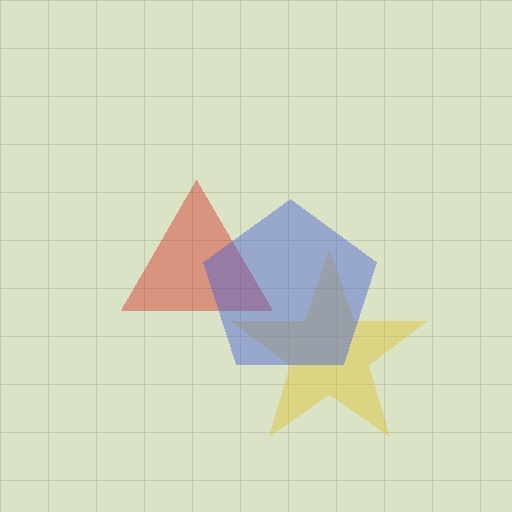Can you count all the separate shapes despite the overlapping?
Yes, there are 3 separate shapes.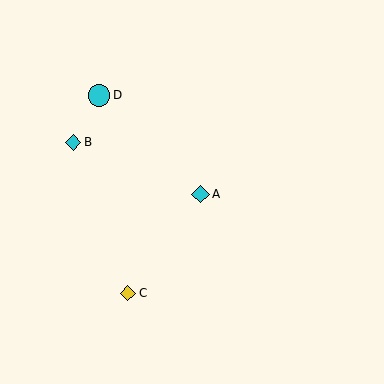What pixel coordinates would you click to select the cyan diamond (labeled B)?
Click at (73, 142) to select the cyan diamond B.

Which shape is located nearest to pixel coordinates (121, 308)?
The yellow diamond (labeled C) at (128, 293) is nearest to that location.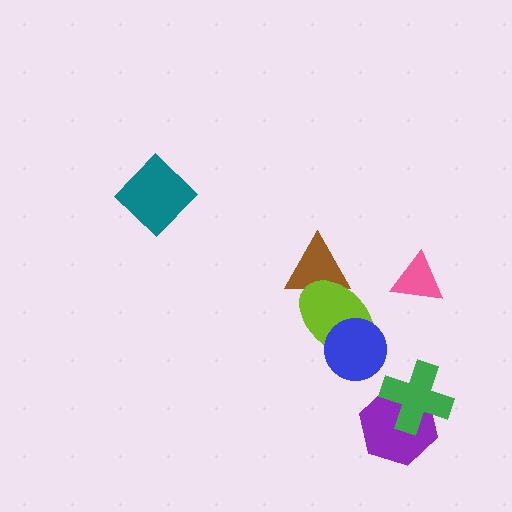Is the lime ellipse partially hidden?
Yes, it is partially covered by another shape.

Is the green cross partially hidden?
No, no other shape covers it.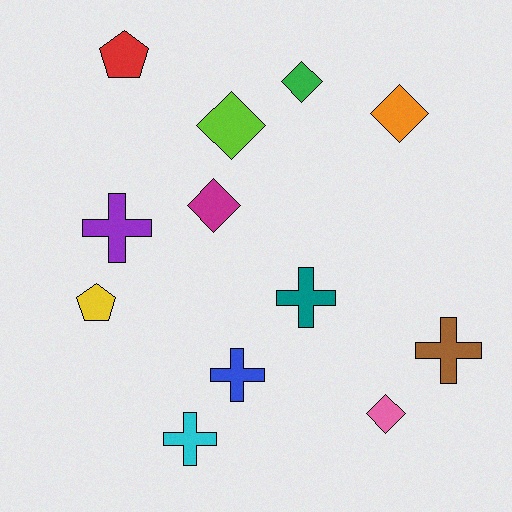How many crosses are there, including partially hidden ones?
There are 5 crosses.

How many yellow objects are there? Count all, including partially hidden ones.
There is 1 yellow object.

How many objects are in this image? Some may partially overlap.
There are 12 objects.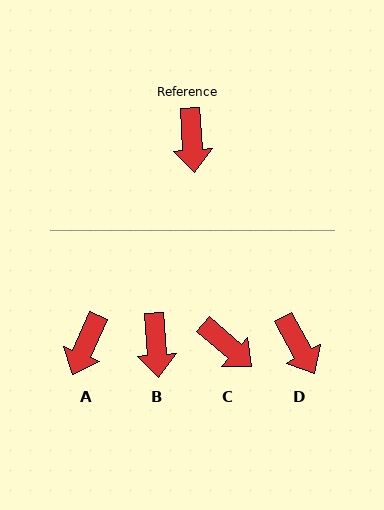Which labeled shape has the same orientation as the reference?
B.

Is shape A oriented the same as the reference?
No, it is off by about 27 degrees.